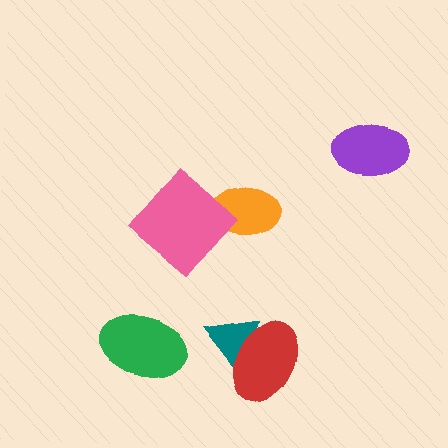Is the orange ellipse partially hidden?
Yes, it is partially covered by another shape.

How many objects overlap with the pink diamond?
1 object overlaps with the pink diamond.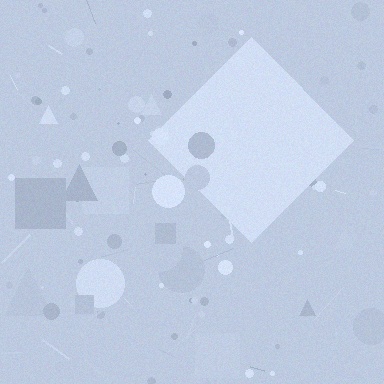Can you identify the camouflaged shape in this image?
The camouflaged shape is a diamond.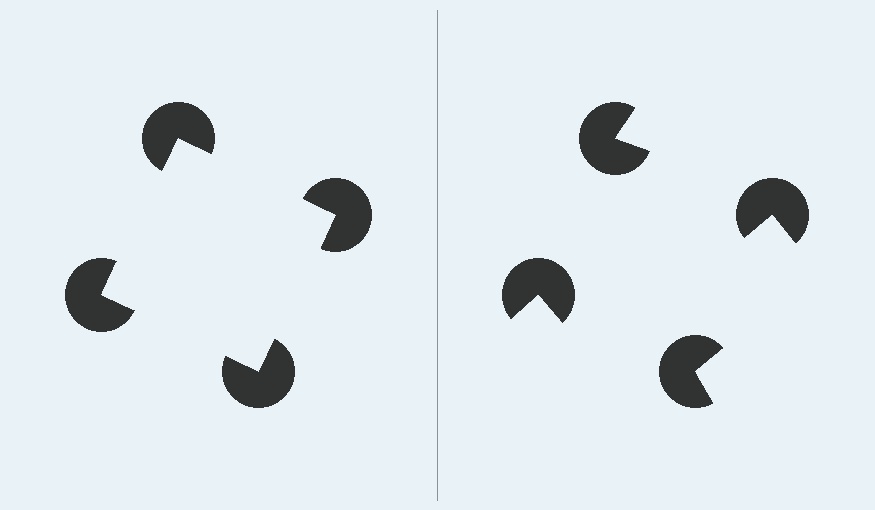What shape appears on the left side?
An illusory square.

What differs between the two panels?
The pac-man discs are positioned identically on both sides; only the wedge orientations differ. On the left they align to a square; on the right they are misaligned.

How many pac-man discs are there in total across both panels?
8 — 4 on each side.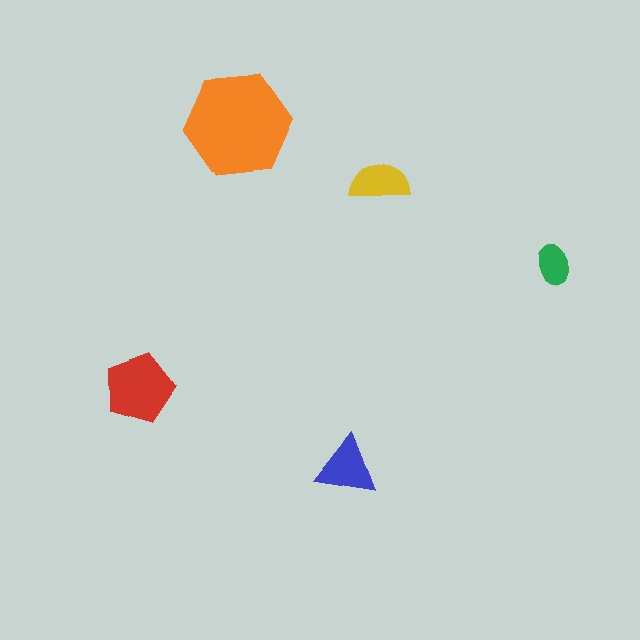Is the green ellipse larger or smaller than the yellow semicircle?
Smaller.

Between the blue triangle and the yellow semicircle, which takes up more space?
The blue triangle.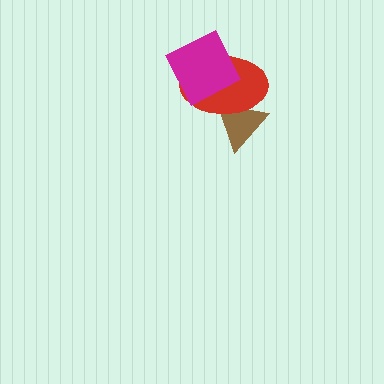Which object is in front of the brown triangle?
The red ellipse is in front of the brown triangle.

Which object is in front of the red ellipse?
The magenta square is in front of the red ellipse.